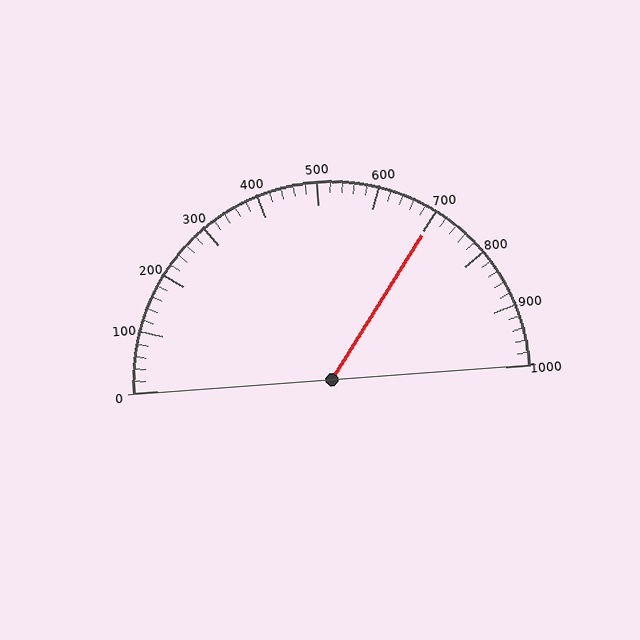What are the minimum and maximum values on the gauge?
The gauge ranges from 0 to 1000.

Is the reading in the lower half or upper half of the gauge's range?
The reading is in the upper half of the range (0 to 1000).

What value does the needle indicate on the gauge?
The needle indicates approximately 700.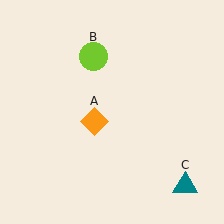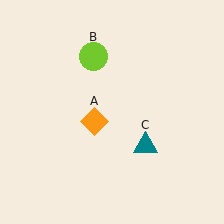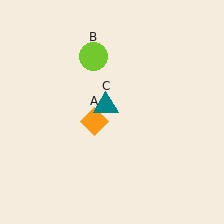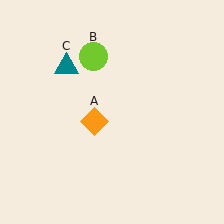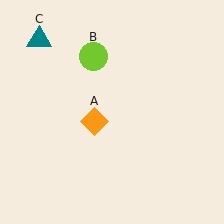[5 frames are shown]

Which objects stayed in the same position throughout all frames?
Orange diamond (object A) and lime circle (object B) remained stationary.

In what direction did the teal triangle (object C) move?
The teal triangle (object C) moved up and to the left.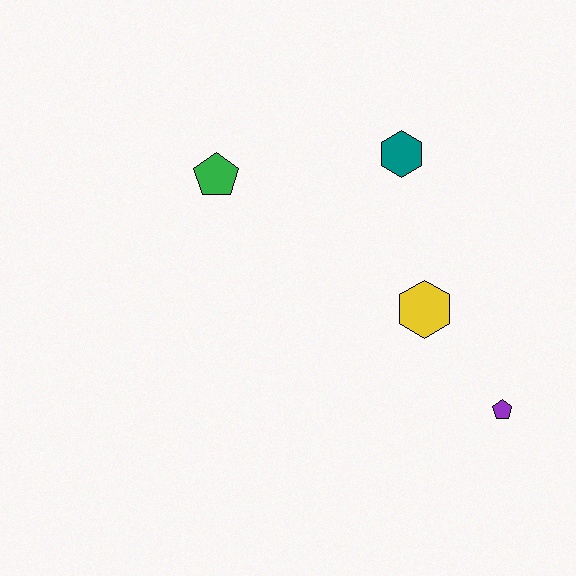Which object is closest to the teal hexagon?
The yellow hexagon is closest to the teal hexagon.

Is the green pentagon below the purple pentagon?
No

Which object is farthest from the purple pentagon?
The green pentagon is farthest from the purple pentagon.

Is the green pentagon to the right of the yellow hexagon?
No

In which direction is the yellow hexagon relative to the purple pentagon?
The yellow hexagon is above the purple pentagon.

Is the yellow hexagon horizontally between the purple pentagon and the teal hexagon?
Yes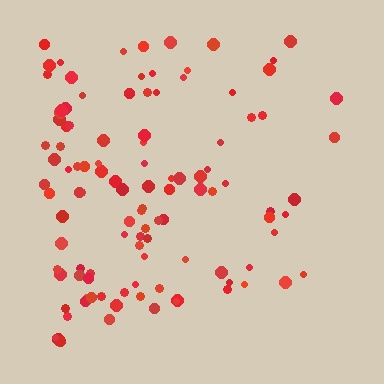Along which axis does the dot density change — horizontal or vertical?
Horizontal.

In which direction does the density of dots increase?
From right to left, with the left side densest.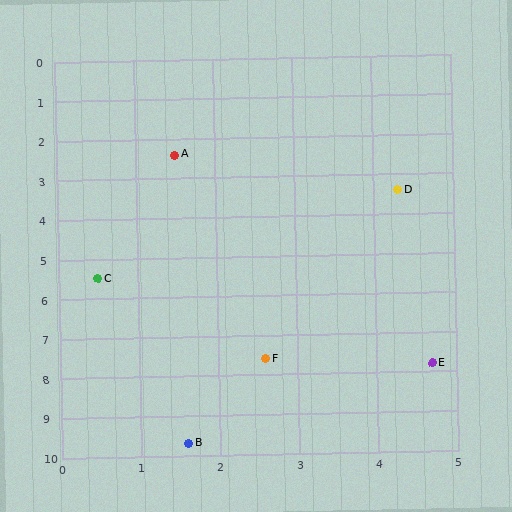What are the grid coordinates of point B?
Point B is at approximately (1.6, 9.7).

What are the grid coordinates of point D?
Point D is at approximately (4.3, 3.4).